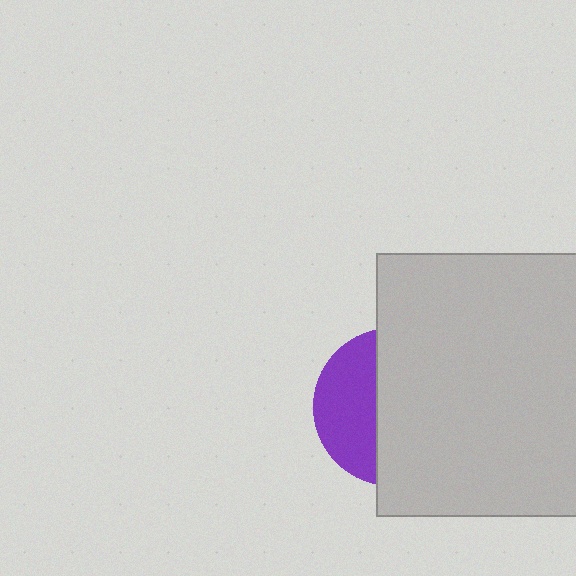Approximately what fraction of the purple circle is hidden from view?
Roughly 63% of the purple circle is hidden behind the light gray rectangle.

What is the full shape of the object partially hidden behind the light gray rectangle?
The partially hidden object is a purple circle.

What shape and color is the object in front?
The object in front is a light gray rectangle.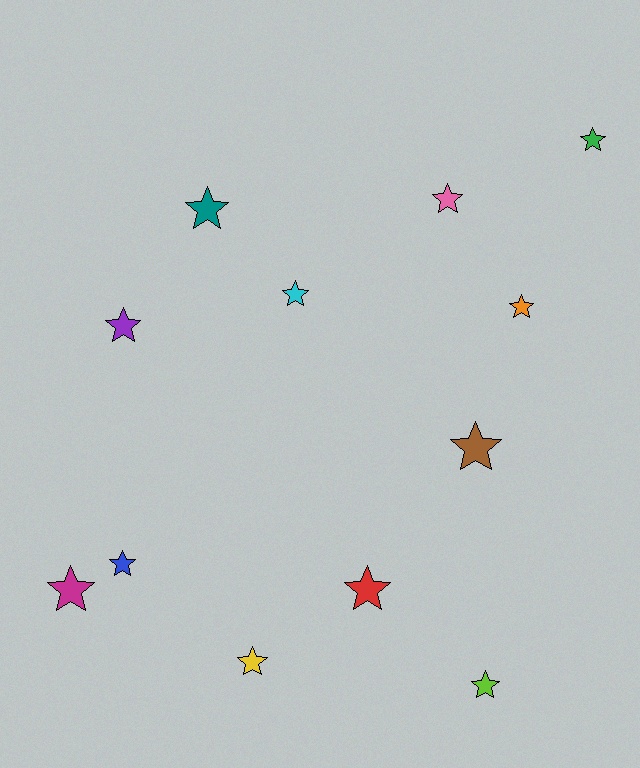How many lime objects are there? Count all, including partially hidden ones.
There is 1 lime object.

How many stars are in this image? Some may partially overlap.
There are 12 stars.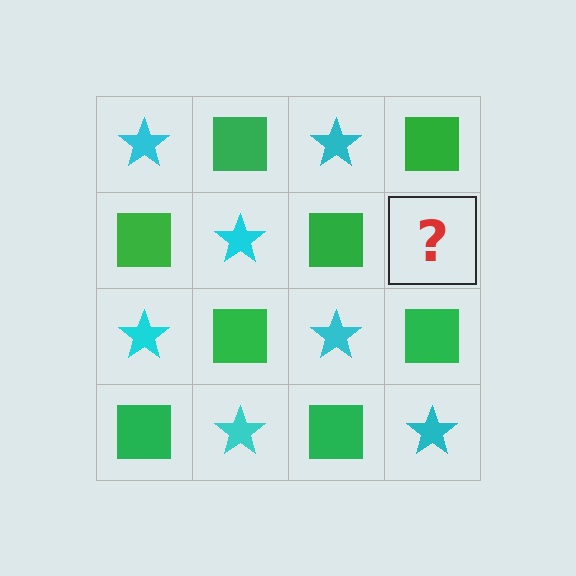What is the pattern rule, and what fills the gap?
The rule is that it alternates cyan star and green square in a checkerboard pattern. The gap should be filled with a cyan star.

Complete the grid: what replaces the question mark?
The question mark should be replaced with a cyan star.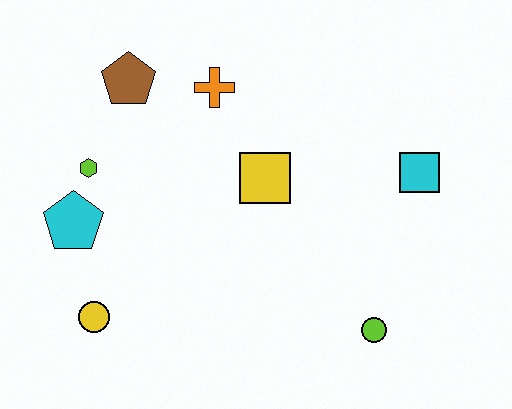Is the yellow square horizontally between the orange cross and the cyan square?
Yes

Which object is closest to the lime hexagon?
The cyan pentagon is closest to the lime hexagon.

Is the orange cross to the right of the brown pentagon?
Yes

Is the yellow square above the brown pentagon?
No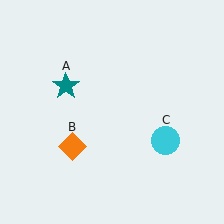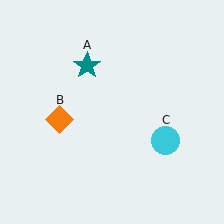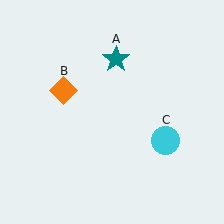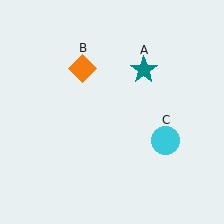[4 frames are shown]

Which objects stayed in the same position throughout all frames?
Cyan circle (object C) remained stationary.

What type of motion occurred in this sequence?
The teal star (object A), orange diamond (object B) rotated clockwise around the center of the scene.